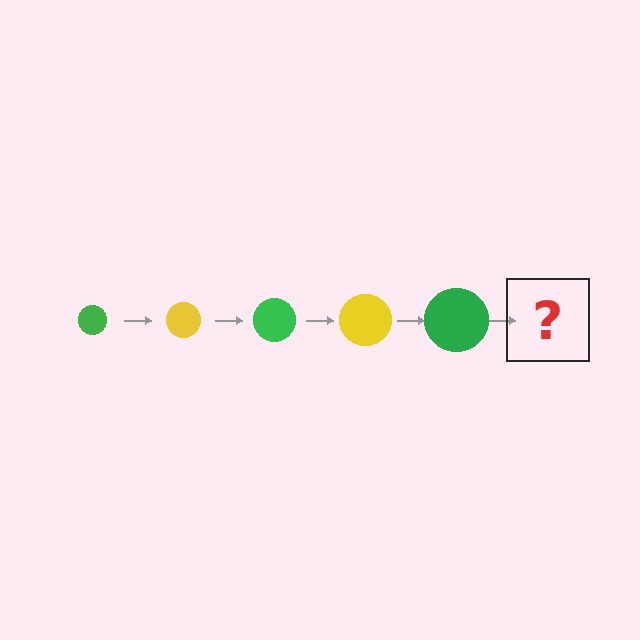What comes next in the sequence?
The next element should be a yellow circle, larger than the previous one.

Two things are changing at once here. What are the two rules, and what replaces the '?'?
The two rules are that the circle grows larger each step and the color cycles through green and yellow. The '?' should be a yellow circle, larger than the previous one.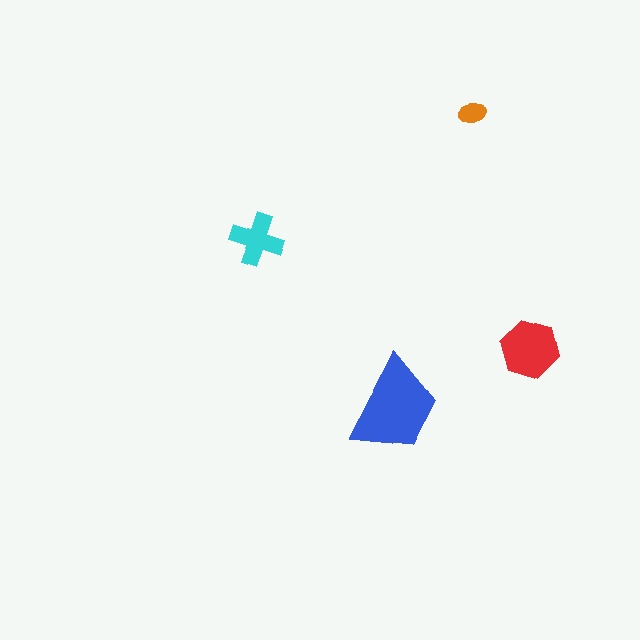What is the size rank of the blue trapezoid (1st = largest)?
1st.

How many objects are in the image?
There are 4 objects in the image.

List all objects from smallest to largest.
The orange ellipse, the cyan cross, the red hexagon, the blue trapezoid.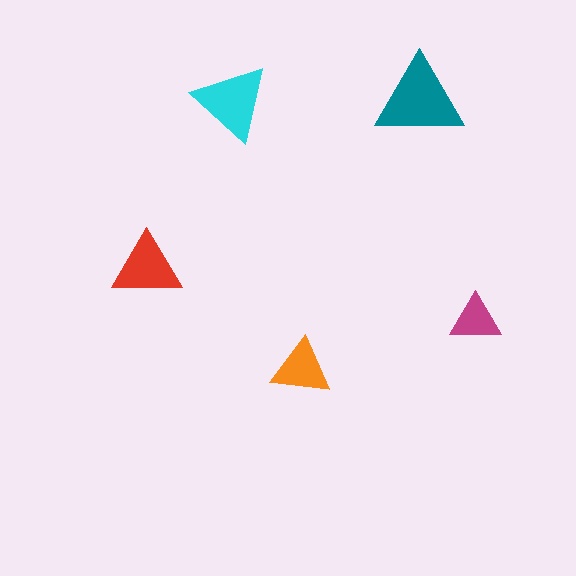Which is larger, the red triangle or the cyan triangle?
The cyan one.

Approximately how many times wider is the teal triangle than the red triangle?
About 1.5 times wider.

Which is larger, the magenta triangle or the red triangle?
The red one.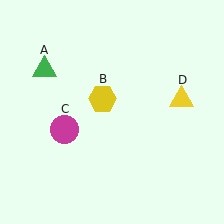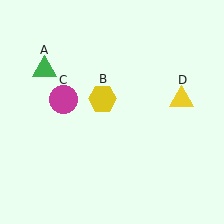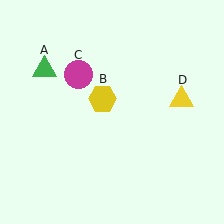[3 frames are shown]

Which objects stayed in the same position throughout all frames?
Green triangle (object A) and yellow hexagon (object B) and yellow triangle (object D) remained stationary.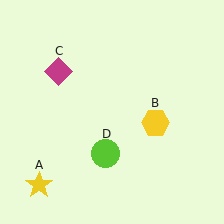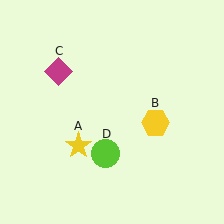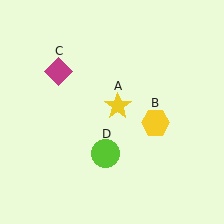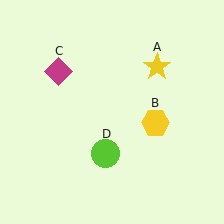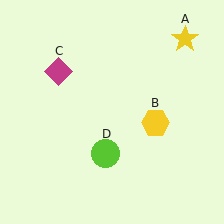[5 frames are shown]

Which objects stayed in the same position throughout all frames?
Yellow hexagon (object B) and magenta diamond (object C) and lime circle (object D) remained stationary.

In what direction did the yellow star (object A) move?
The yellow star (object A) moved up and to the right.